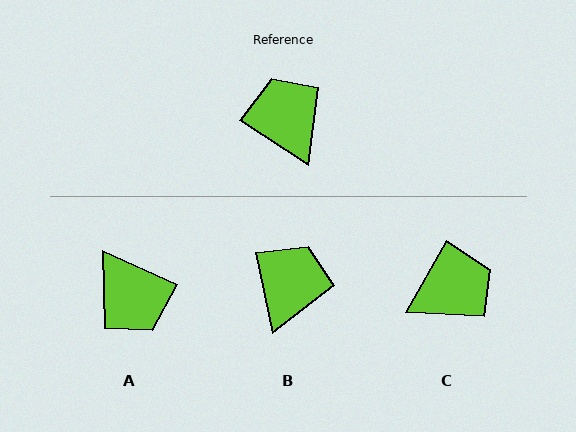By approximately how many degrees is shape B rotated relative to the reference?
Approximately 45 degrees clockwise.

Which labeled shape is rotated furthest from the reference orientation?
A, about 171 degrees away.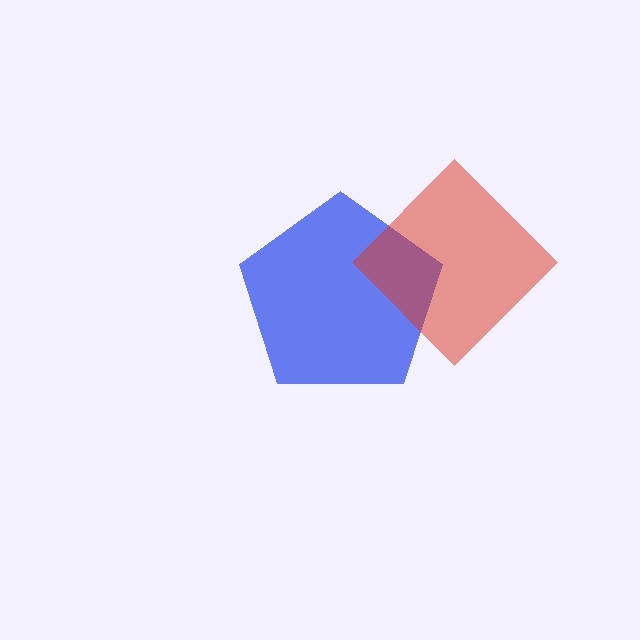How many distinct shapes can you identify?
There are 2 distinct shapes: a blue pentagon, a red diamond.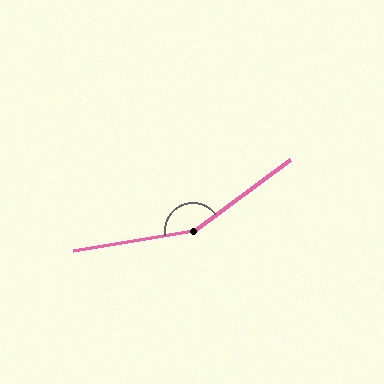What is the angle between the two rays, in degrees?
Approximately 154 degrees.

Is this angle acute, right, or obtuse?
It is obtuse.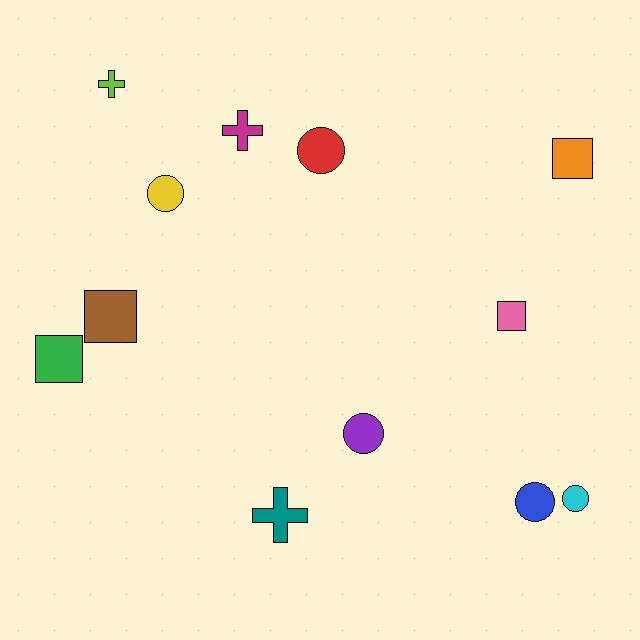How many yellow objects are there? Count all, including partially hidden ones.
There is 1 yellow object.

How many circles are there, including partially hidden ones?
There are 5 circles.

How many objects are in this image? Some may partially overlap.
There are 12 objects.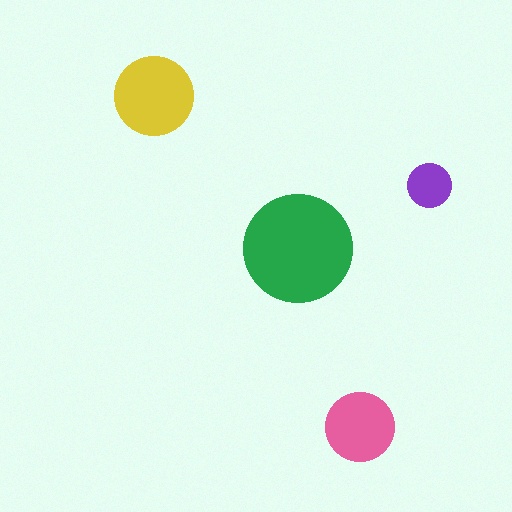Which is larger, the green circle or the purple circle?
The green one.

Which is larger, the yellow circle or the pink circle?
The yellow one.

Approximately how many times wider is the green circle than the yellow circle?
About 1.5 times wider.